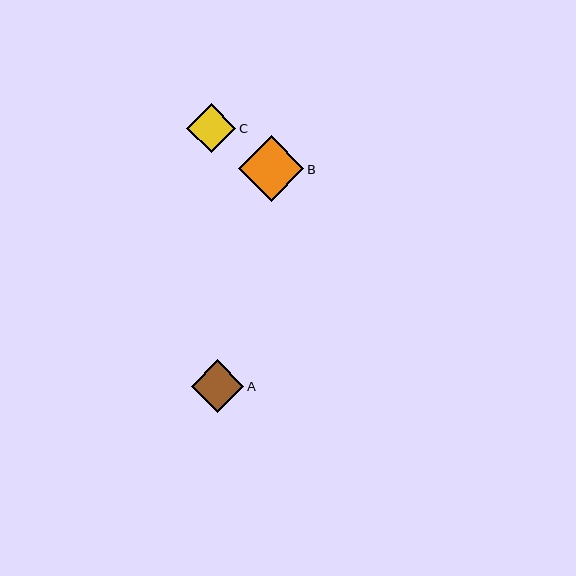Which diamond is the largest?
Diamond B is the largest with a size of approximately 66 pixels.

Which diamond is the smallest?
Diamond C is the smallest with a size of approximately 49 pixels.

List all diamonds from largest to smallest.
From largest to smallest: B, A, C.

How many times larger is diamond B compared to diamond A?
Diamond B is approximately 1.3 times the size of diamond A.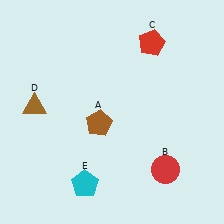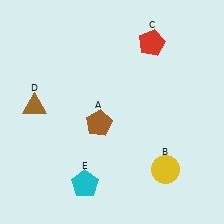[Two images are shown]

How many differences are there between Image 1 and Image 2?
There is 1 difference between the two images.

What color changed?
The circle (B) changed from red in Image 1 to yellow in Image 2.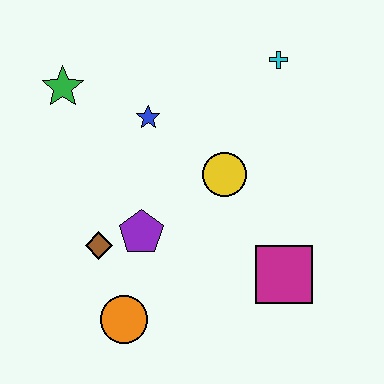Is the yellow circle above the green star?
No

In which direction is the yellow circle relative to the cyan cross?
The yellow circle is below the cyan cross.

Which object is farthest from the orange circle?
The cyan cross is farthest from the orange circle.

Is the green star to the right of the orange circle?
No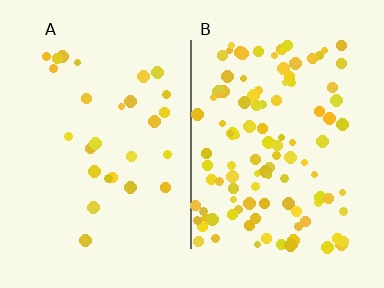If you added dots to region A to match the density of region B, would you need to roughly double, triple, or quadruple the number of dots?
Approximately quadruple.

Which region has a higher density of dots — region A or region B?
B (the right).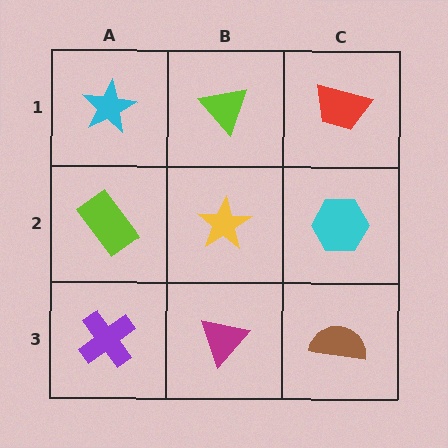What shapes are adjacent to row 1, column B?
A yellow star (row 2, column B), a cyan star (row 1, column A), a red trapezoid (row 1, column C).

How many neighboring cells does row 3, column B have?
3.